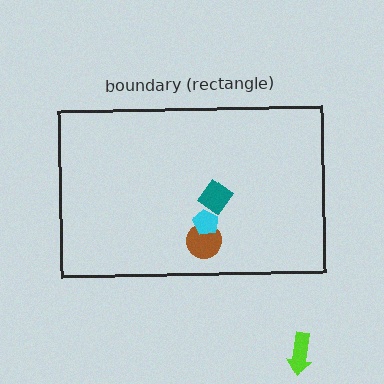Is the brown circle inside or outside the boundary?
Inside.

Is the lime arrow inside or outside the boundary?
Outside.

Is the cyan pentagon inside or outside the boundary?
Inside.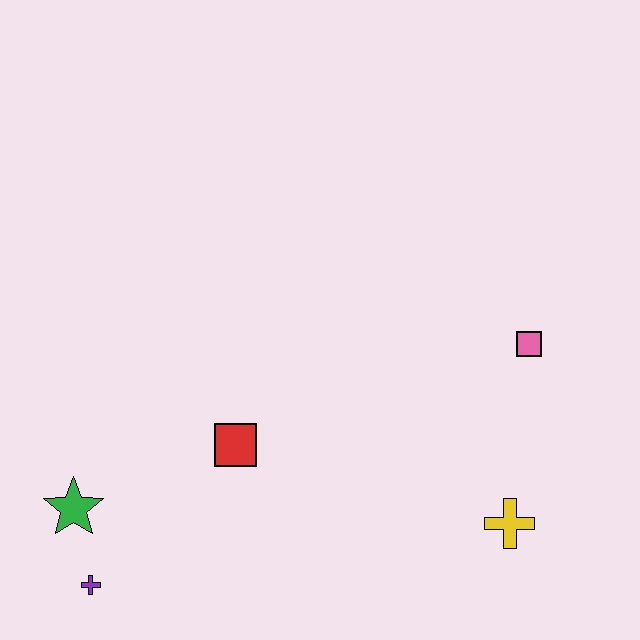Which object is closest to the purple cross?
The green star is closest to the purple cross.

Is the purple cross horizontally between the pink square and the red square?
No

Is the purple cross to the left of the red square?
Yes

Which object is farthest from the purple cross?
The pink square is farthest from the purple cross.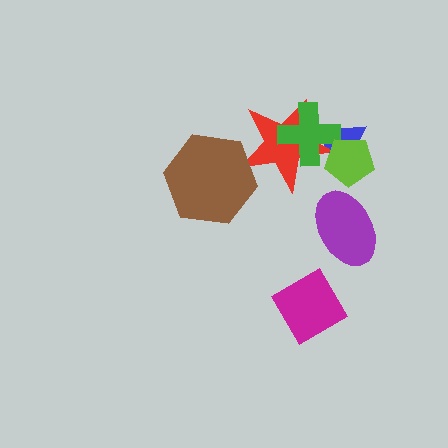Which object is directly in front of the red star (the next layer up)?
The green cross is directly in front of the red star.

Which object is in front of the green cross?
The lime pentagon is in front of the green cross.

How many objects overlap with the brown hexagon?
1 object overlaps with the brown hexagon.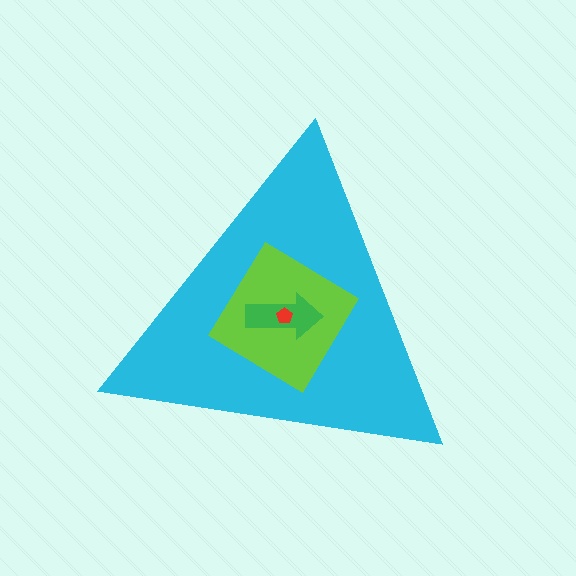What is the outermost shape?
The cyan triangle.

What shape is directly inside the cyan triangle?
The lime diamond.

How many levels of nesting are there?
4.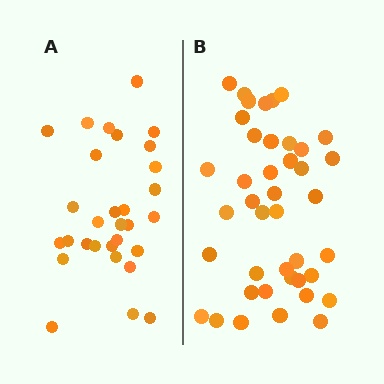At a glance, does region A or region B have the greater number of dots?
Region B (the right region) has more dots.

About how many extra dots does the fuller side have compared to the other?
Region B has roughly 12 or so more dots than region A.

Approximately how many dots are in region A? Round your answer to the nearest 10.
About 30 dots.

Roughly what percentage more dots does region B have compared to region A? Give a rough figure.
About 35% more.